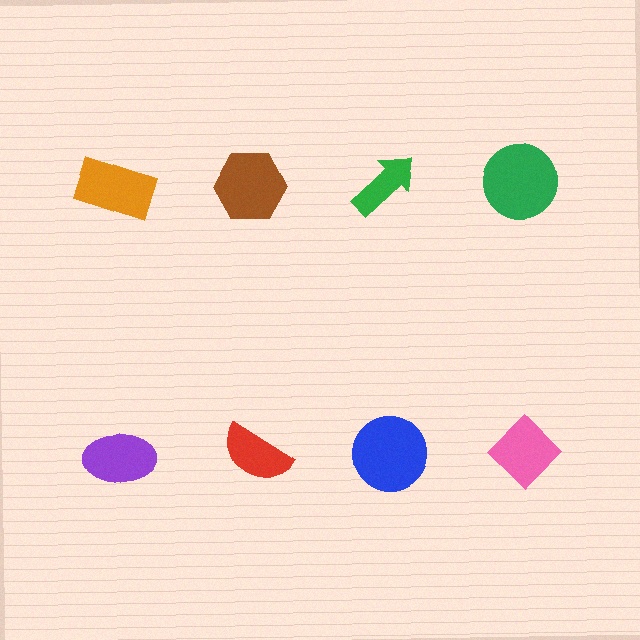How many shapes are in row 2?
4 shapes.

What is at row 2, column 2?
A red semicircle.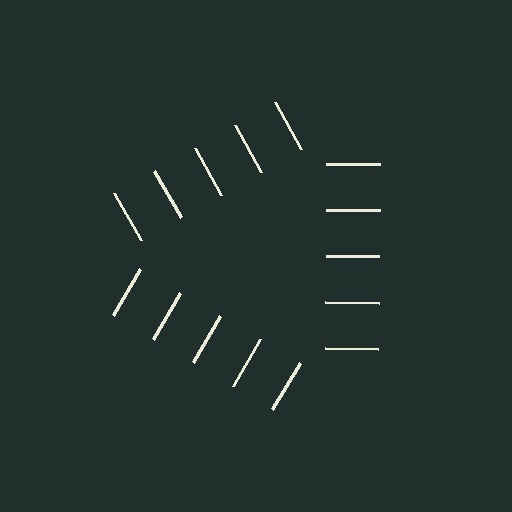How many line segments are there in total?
15 — 5 along each of the 3 edges.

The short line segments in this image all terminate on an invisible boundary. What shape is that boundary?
An illusory triangle — the line segments terminate on its edges but no continuous stroke is drawn.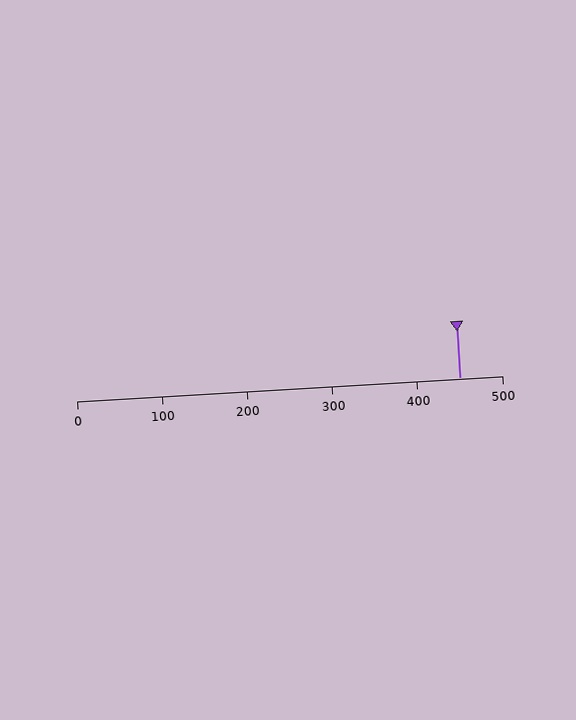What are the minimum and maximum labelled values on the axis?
The axis runs from 0 to 500.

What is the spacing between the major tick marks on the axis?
The major ticks are spaced 100 apart.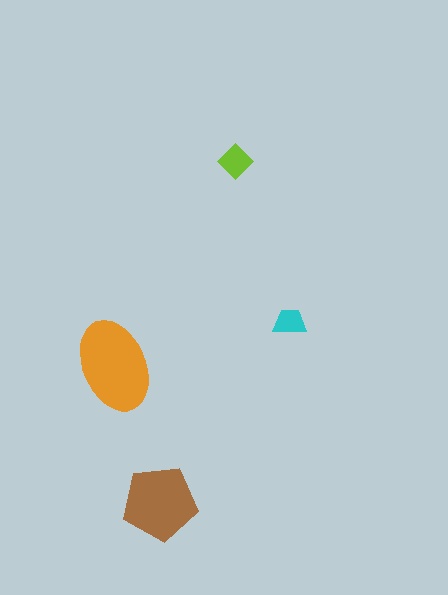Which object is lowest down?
The brown pentagon is bottommost.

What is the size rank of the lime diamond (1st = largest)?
3rd.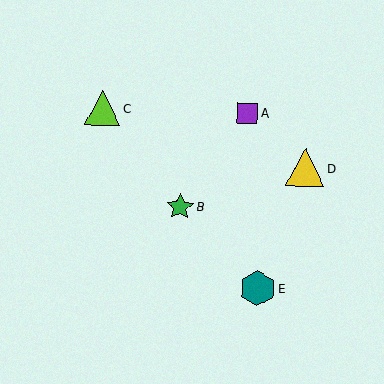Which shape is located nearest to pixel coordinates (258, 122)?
The purple square (labeled A) at (247, 113) is nearest to that location.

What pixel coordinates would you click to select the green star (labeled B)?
Click at (180, 207) to select the green star B.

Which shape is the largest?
The yellow triangle (labeled D) is the largest.